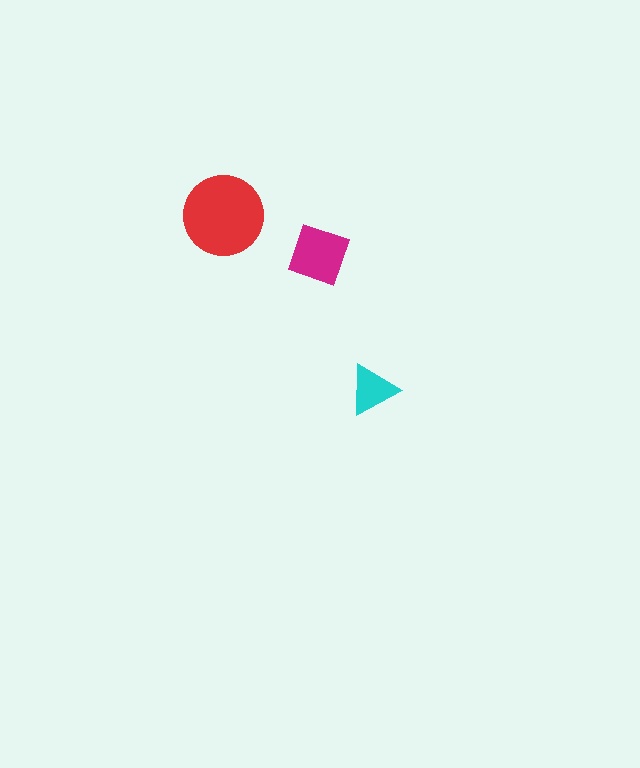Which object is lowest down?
The cyan triangle is bottommost.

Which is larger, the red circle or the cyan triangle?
The red circle.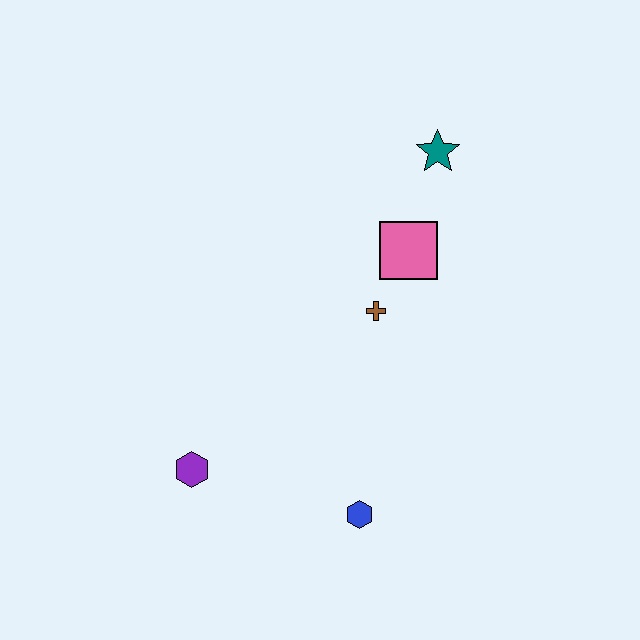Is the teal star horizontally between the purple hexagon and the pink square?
No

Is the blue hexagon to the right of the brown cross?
No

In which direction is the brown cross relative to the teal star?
The brown cross is below the teal star.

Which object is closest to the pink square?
The brown cross is closest to the pink square.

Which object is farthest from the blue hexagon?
The teal star is farthest from the blue hexagon.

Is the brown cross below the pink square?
Yes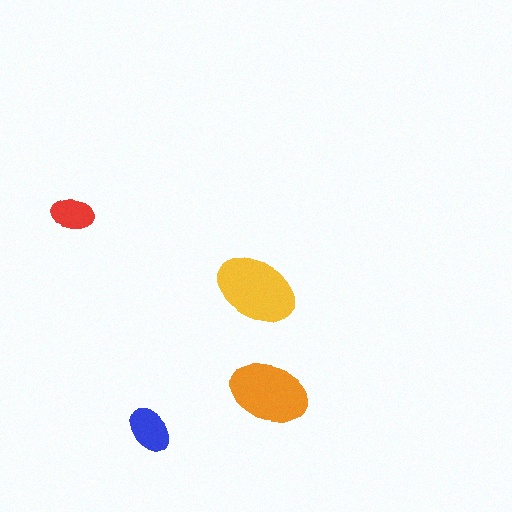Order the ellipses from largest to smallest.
the yellow one, the orange one, the blue one, the red one.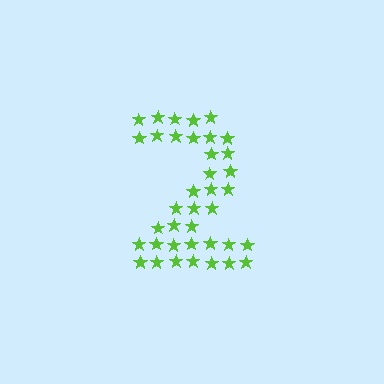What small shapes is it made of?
It is made of small stars.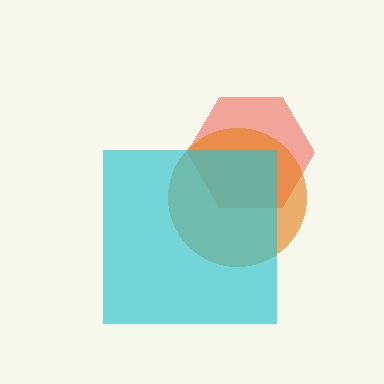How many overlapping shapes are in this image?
There are 3 overlapping shapes in the image.